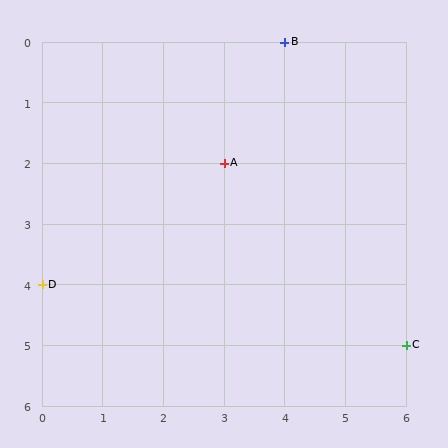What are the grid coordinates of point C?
Point C is at grid coordinates (6, 5).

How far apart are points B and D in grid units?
Points B and D are 4 columns and 4 rows apart (about 5.7 grid units diagonally).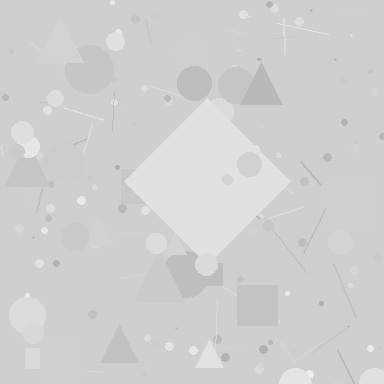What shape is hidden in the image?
A diamond is hidden in the image.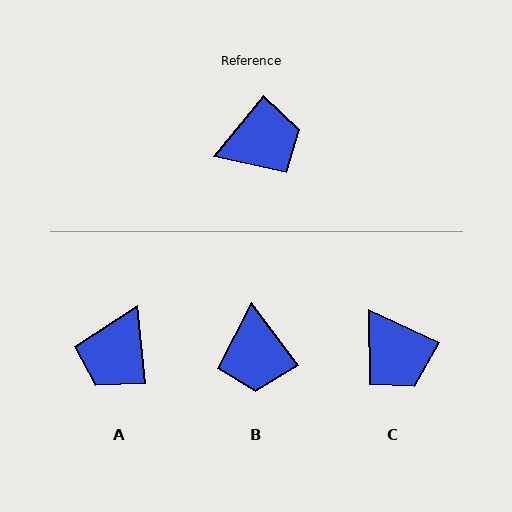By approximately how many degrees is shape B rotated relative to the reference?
Approximately 105 degrees clockwise.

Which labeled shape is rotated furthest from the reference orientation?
A, about 135 degrees away.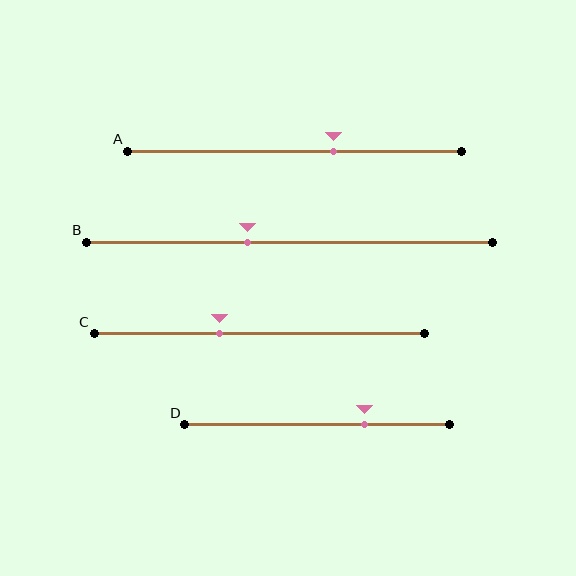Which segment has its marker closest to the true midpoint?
Segment B has its marker closest to the true midpoint.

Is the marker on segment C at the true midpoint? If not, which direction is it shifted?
No, the marker on segment C is shifted to the left by about 12% of the segment length.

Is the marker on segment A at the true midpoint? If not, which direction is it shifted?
No, the marker on segment A is shifted to the right by about 12% of the segment length.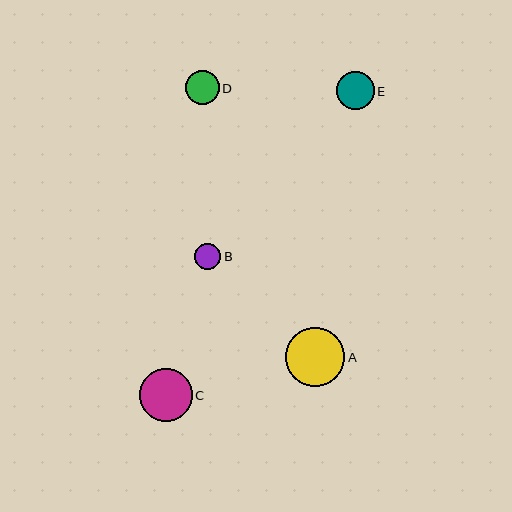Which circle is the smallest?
Circle B is the smallest with a size of approximately 26 pixels.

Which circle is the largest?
Circle A is the largest with a size of approximately 59 pixels.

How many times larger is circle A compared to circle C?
Circle A is approximately 1.1 times the size of circle C.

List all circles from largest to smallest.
From largest to smallest: A, C, E, D, B.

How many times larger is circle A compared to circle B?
Circle A is approximately 2.3 times the size of circle B.